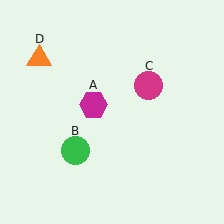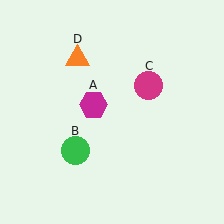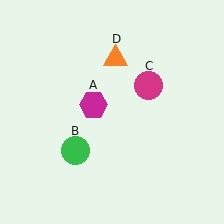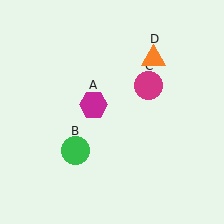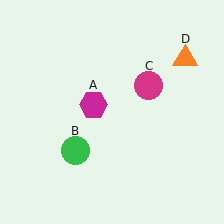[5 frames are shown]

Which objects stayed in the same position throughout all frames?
Magenta hexagon (object A) and green circle (object B) and magenta circle (object C) remained stationary.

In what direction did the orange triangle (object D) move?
The orange triangle (object D) moved right.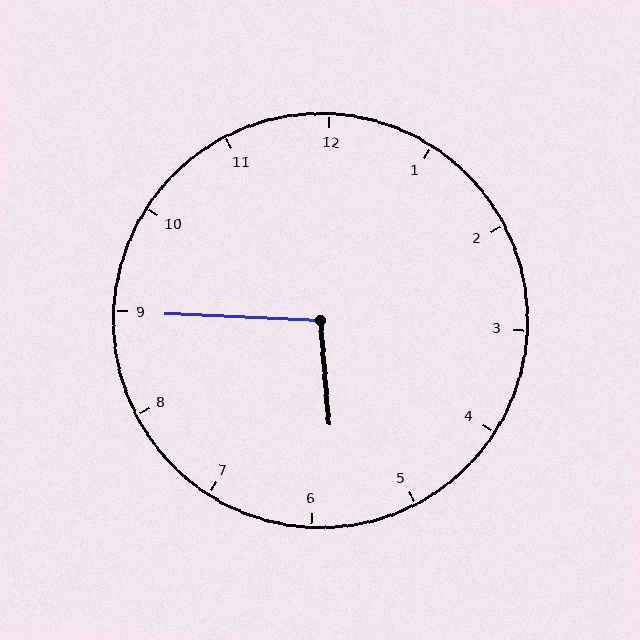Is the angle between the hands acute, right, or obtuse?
It is obtuse.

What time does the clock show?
5:45.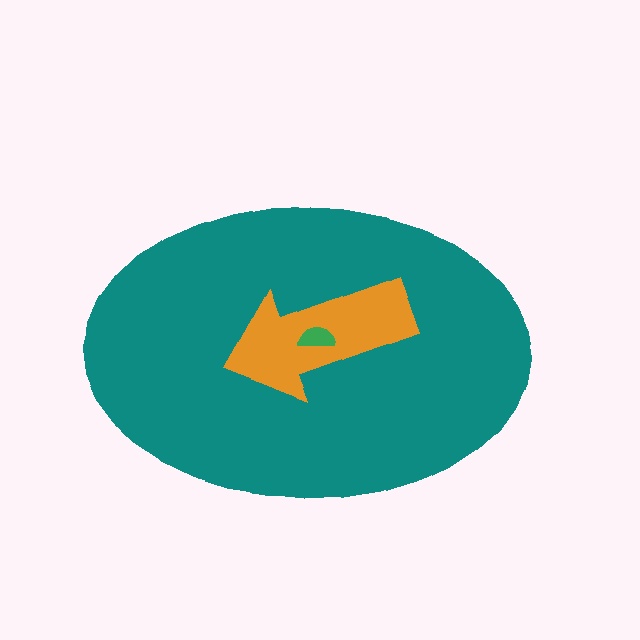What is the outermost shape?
The teal ellipse.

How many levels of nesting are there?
3.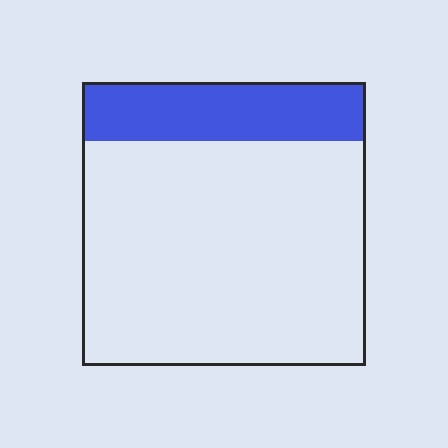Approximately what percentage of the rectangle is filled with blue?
Approximately 20%.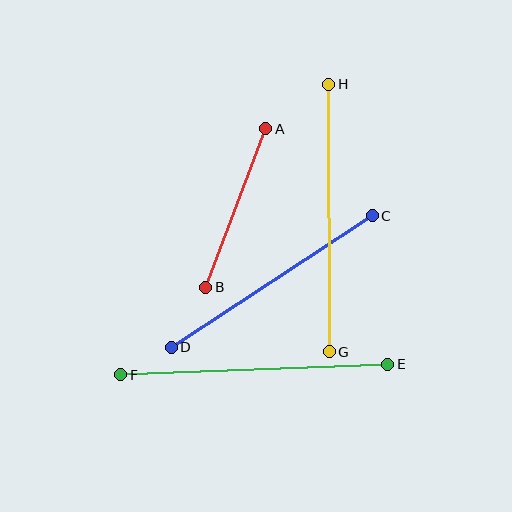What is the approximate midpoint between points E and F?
The midpoint is at approximately (254, 370) pixels.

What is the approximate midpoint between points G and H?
The midpoint is at approximately (329, 218) pixels.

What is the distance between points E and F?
The distance is approximately 267 pixels.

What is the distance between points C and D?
The distance is approximately 240 pixels.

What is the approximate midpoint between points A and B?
The midpoint is at approximately (236, 208) pixels.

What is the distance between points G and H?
The distance is approximately 268 pixels.